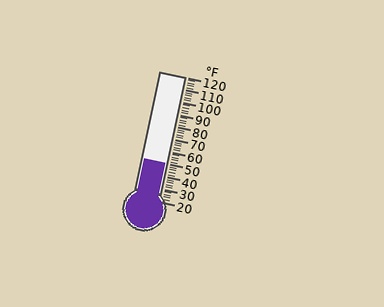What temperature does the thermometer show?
The thermometer shows approximately 50°F.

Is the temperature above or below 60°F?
The temperature is below 60°F.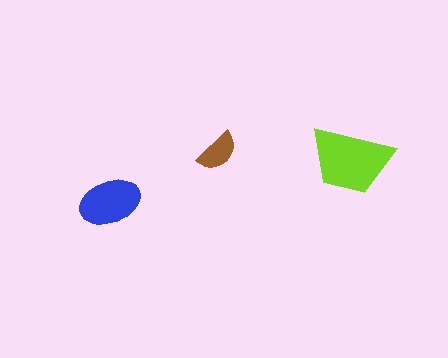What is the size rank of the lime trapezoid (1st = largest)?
1st.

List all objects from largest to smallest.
The lime trapezoid, the blue ellipse, the brown semicircle.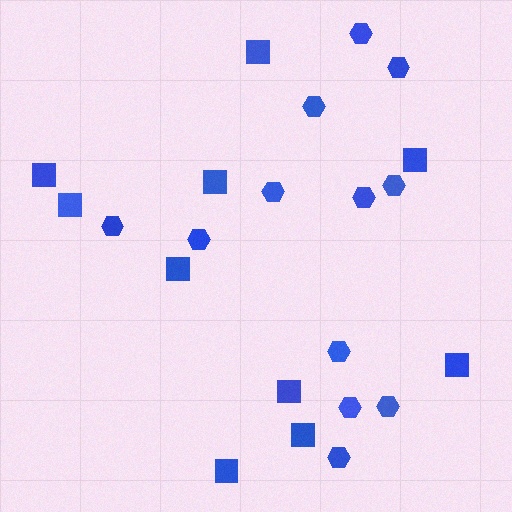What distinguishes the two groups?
There are 2 groups: one group of squares (10) and one group of hexagons (12).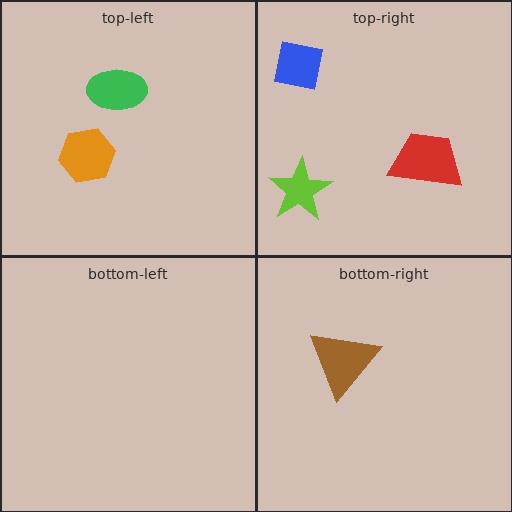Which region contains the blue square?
The top-right region.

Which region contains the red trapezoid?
The top-right region.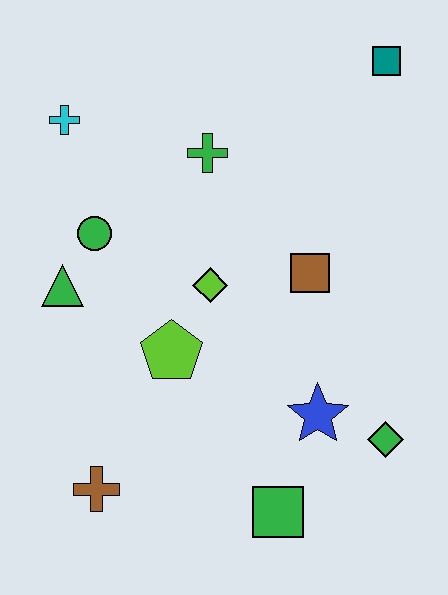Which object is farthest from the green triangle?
The teal square is farthest from the green triangle.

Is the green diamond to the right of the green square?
Yes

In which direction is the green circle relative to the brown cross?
The green circle is above the brown cross.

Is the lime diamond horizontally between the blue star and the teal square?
No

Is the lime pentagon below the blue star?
No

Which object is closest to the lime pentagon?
The lime diamond is closest to the lime pentagon.